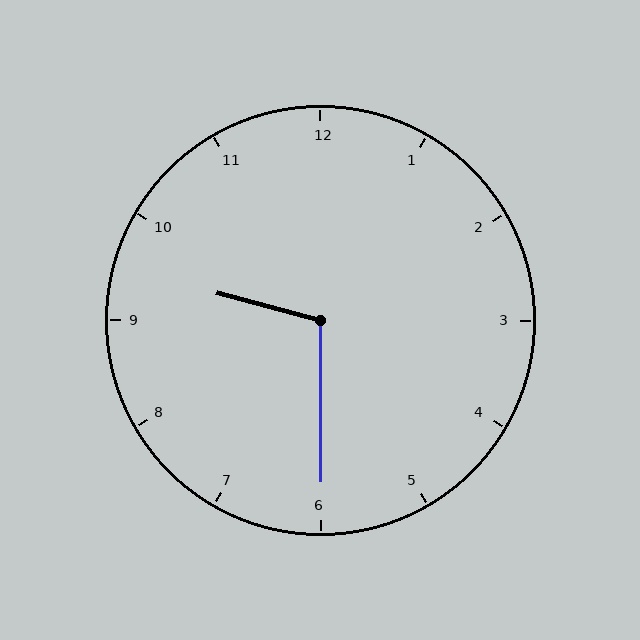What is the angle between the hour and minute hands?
Approximately 105 degrees.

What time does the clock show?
9:30.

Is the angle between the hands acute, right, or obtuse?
It is obtuse.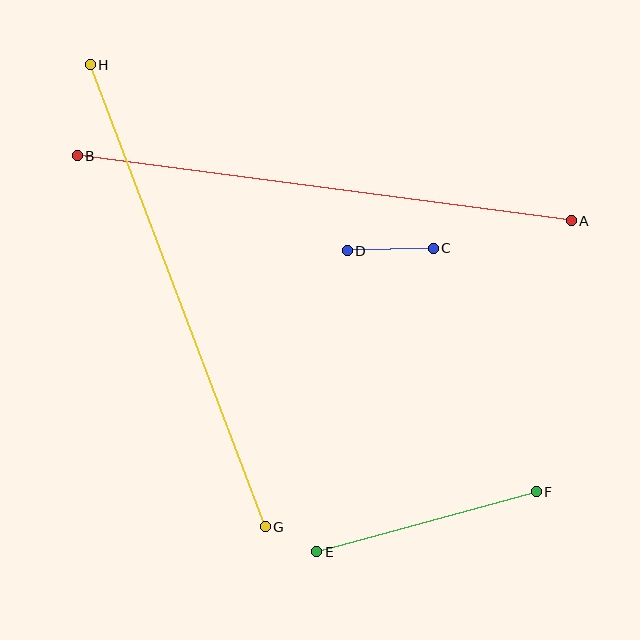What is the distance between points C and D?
The distance is approximately 86 pixels.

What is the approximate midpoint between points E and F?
The midpoint is at approximately (427, 522) pixels.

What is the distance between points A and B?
The distance is approximately 498 pixels.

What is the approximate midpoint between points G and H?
The midpoint is at approximately (178, 296) pixels.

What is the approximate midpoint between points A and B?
The midpoint is at approximately (324, 188) pixels.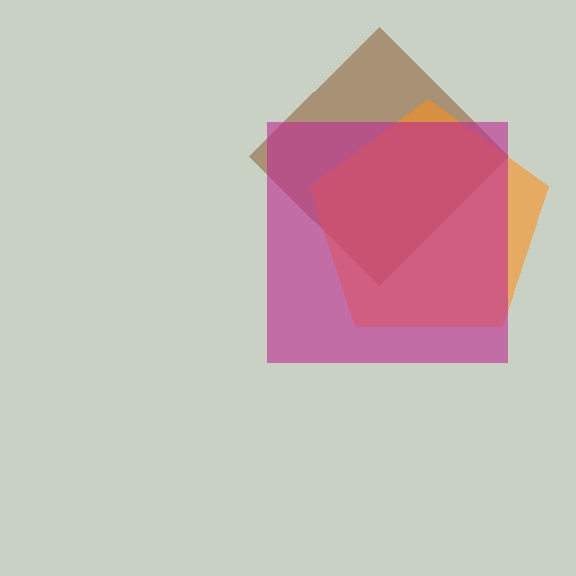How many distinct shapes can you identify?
There are 3 distinct shapes: a brown diamond, an orange pentagon, a magenta square.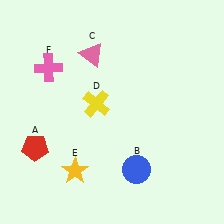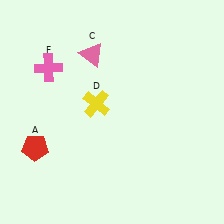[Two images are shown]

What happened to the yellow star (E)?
The yellow star (E) was removed in Image 2. It was in the bottom-left area of Image 1.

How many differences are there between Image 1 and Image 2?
There are 2 differences between the two images.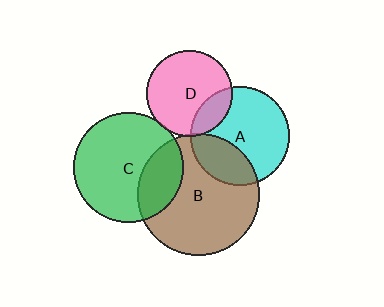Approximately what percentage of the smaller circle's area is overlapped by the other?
Approximately 25%.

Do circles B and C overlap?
Yes.